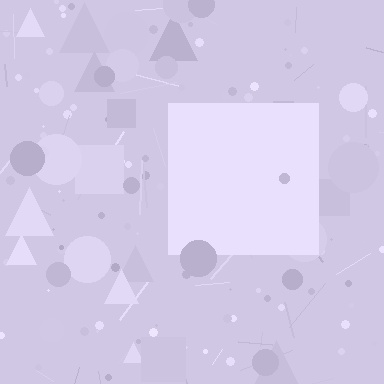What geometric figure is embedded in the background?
A square is embedded in the background.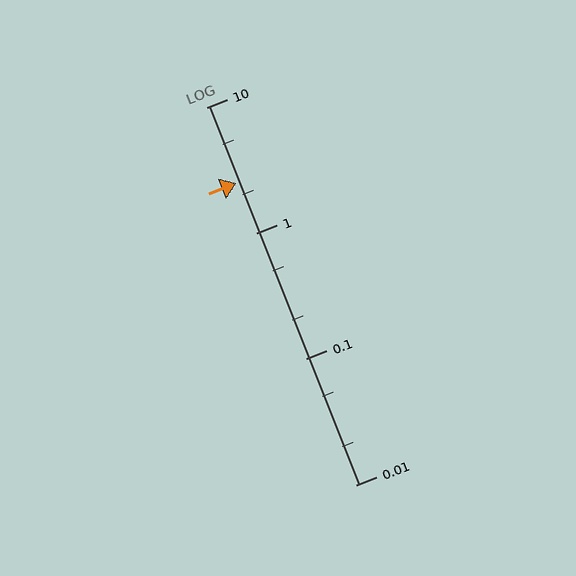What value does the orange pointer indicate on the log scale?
The pointer indicates approximately 2.5.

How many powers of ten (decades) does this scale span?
The scale spans 3 decades, from 0.01 to 10.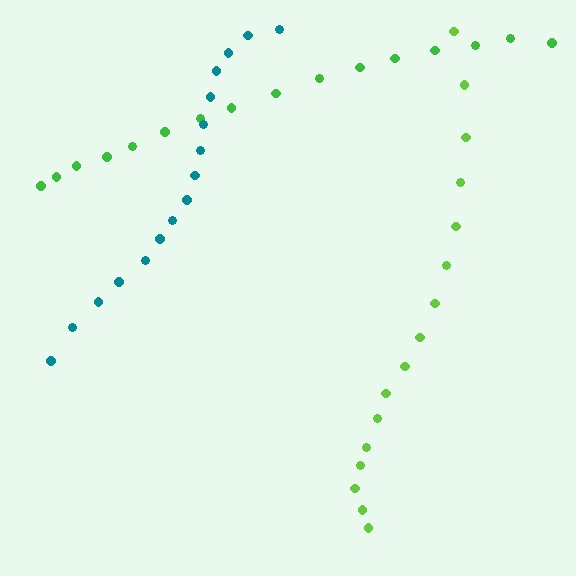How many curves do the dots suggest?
There are 3 distinct paths.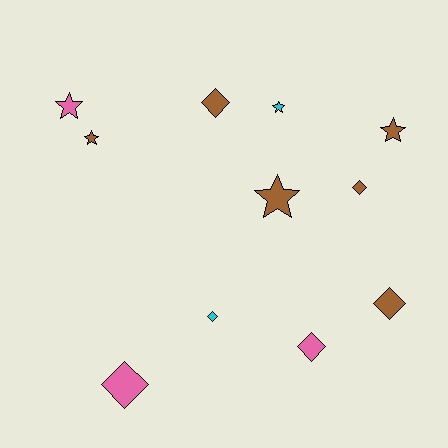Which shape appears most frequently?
Diamond, with 6 objects.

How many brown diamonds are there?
There are 3 brown diamonds.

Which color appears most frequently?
Brown, with 6 objects.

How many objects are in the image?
There are 11 objects.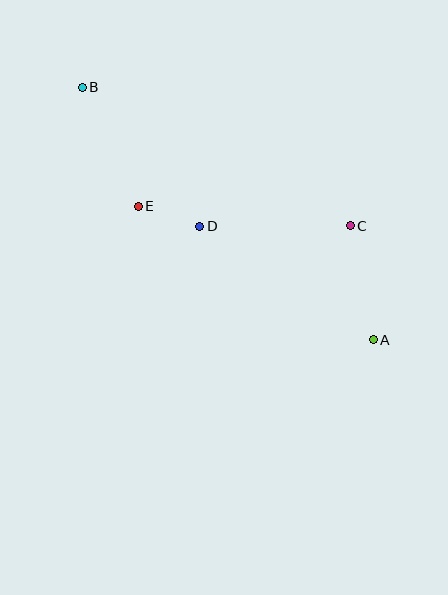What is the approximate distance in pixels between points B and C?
The distance between B and C is approximately 302 pixels.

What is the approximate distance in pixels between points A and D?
The distance between A and D is approximately 207 pixels.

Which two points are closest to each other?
Points D and E are closest to each other.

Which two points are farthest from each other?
Points A and B are farthest from each other.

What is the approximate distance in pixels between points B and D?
The distance between B and D is approximately 182 pixels.